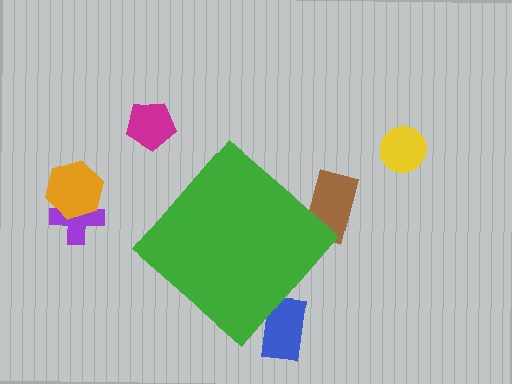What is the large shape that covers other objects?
A green diamond.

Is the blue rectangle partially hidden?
Yes, the blue rectangle is partially hidden behind the green diamond.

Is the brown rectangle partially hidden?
Yes, the brown rectangle is partially hidden behind the green diamond.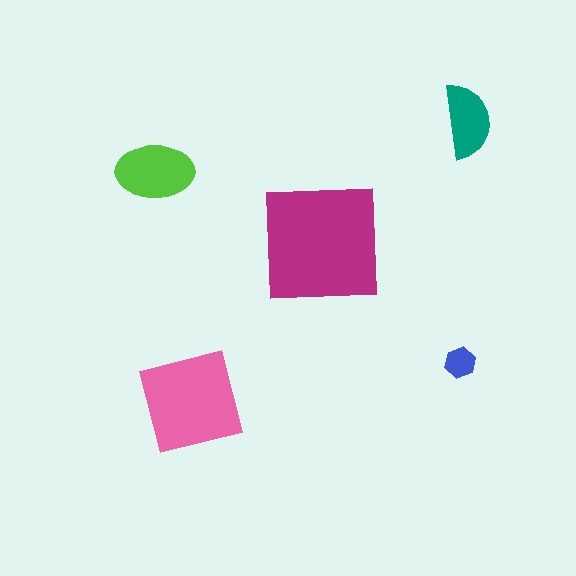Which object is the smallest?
The blue hexagon.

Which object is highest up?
The teal semicircle is topmost.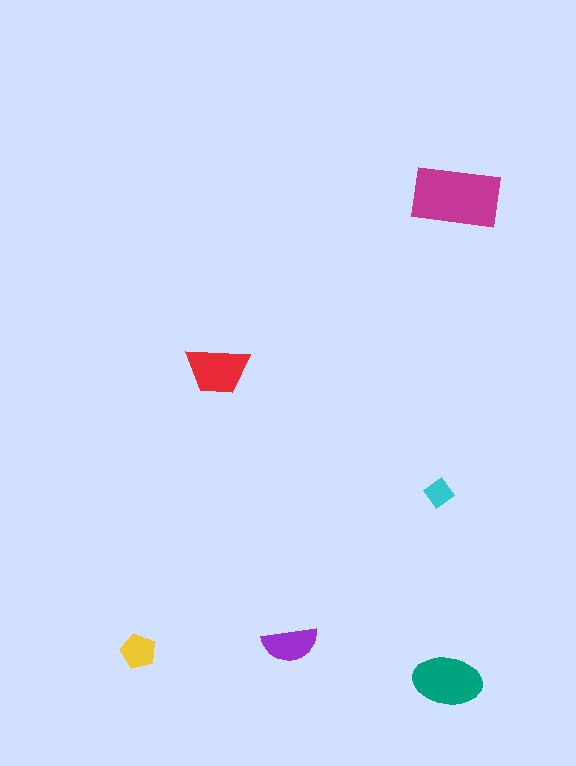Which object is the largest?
The magenta rectangle.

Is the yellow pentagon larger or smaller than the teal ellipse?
Smaller.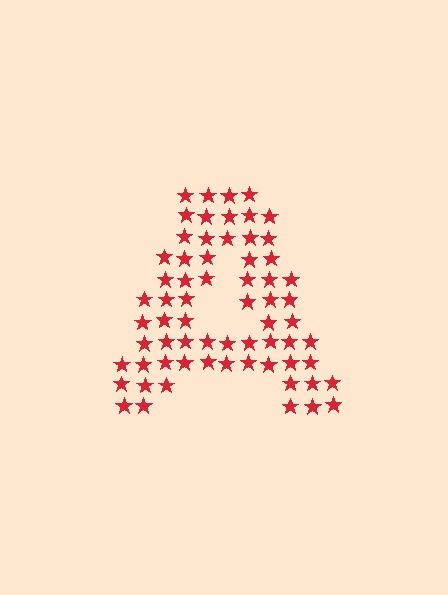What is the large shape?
The large shape is the letter A.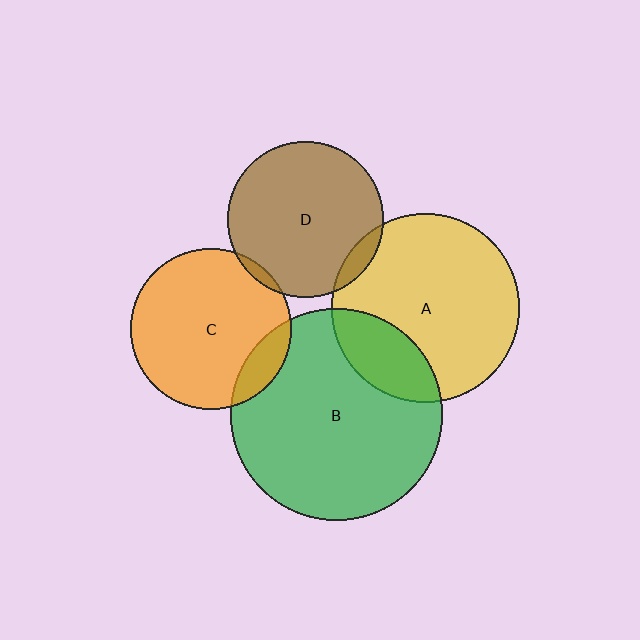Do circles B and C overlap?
Yes.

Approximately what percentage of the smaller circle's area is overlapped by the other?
Approximately 10%.